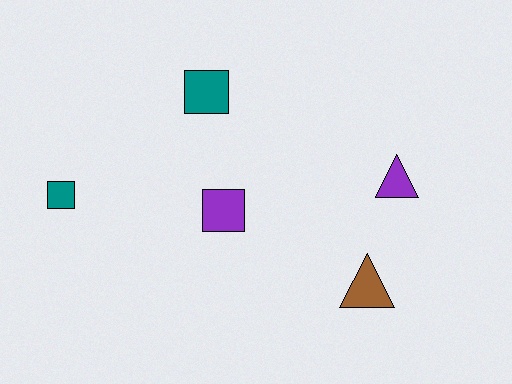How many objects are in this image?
There are 5 objects.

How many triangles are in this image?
There are 2 triangles.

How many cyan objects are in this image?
There are no cyan objects.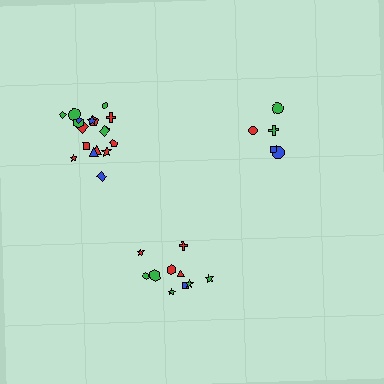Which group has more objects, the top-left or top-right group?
The top-left group.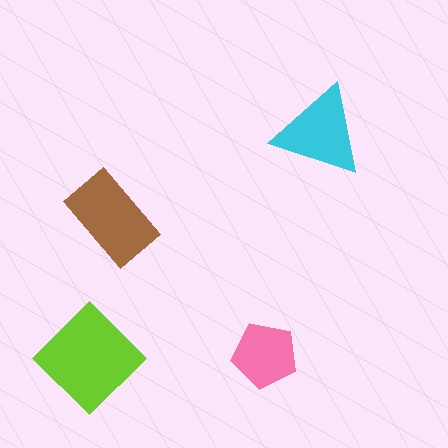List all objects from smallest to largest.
The pink pentagon, the cyan triangle, the brown rectangle, the lime diamond.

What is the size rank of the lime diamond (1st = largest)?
1st.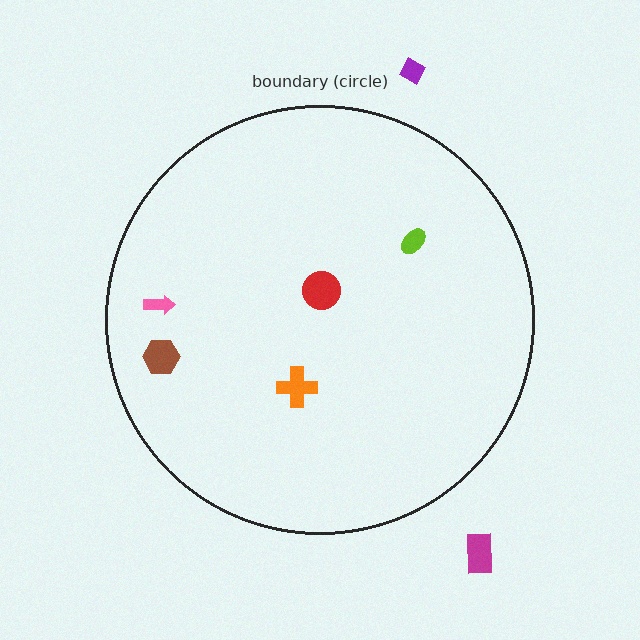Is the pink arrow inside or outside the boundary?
Inside.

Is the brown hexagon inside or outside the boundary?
Inside.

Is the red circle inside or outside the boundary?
Inside.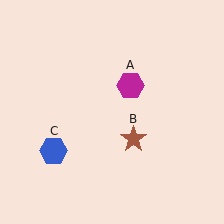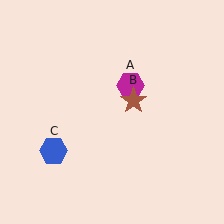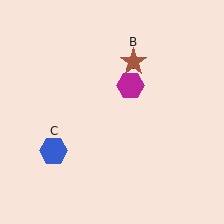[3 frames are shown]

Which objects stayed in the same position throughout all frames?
Magenta hexagon (object A) and blue hexagon (object C) remained stationary.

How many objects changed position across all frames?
1 object changed position: brown star (object B).